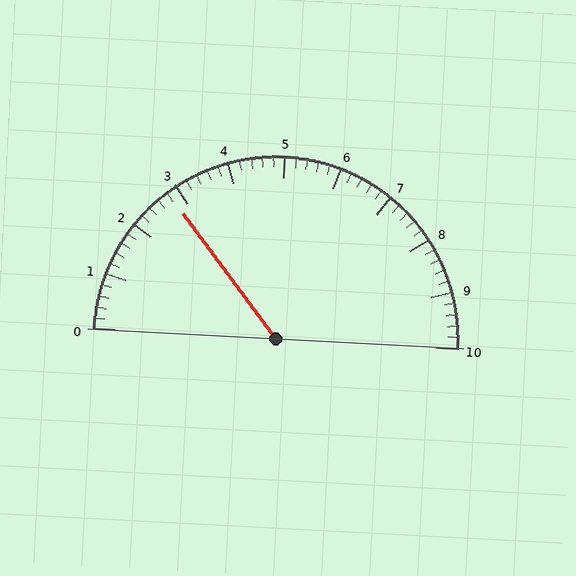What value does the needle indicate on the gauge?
The needle indicates approximately 2.8.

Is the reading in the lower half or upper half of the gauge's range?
The reading is in the lower half of the range (0 to 10).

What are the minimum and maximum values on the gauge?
The gauge ranges from 0 to 10.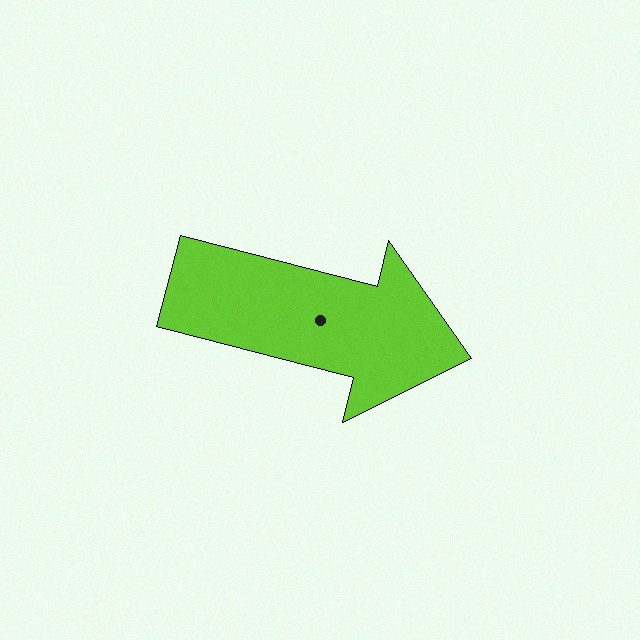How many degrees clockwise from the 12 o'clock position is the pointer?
Approximately 104 degrees.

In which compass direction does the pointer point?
East.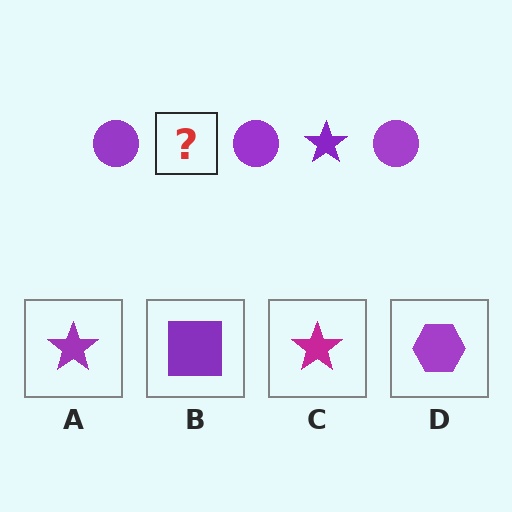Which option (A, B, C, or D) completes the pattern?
A.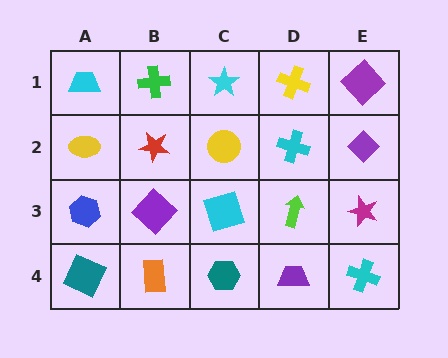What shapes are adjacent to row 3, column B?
A red star (row 2, column B), an orange rectangle (row 4, column B), a blue hexagon (row 3, column A), a cyan square (row 3, column C).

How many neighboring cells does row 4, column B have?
3.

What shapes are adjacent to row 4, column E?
A magenta star (row 3, column E), a purple trapezoid (row 4, column D).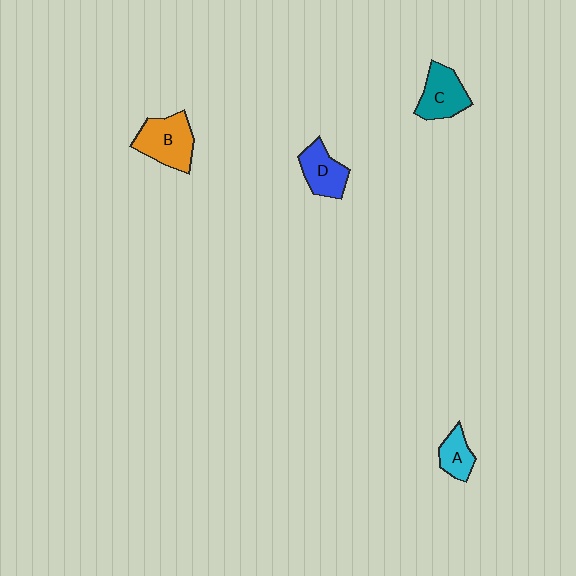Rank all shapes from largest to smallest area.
From largest to smallest: B (orange), C (teal), D (blue), A (cyan).